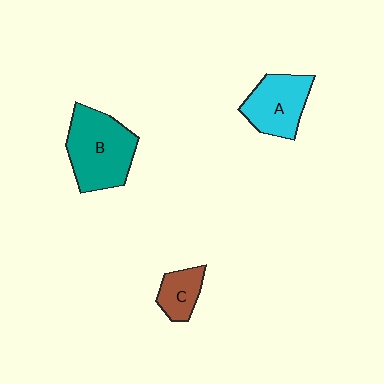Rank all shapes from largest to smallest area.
From largest to smallest: B (teal), A (cyan), C (brown).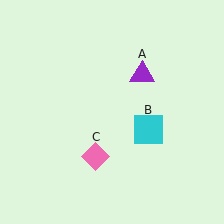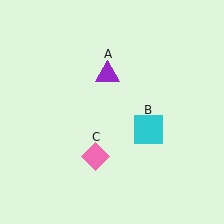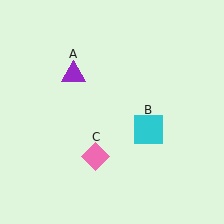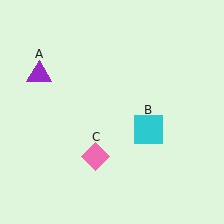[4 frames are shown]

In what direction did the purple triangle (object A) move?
The purple triangle (object A) moved left.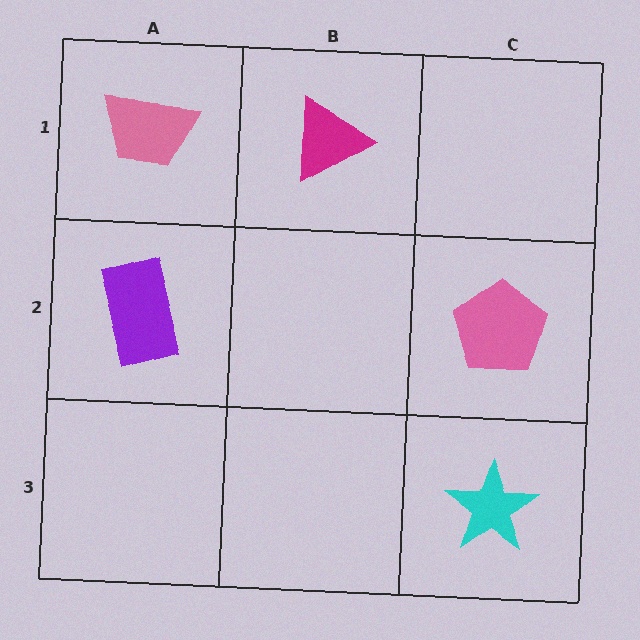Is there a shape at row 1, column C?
No, that cell is empty.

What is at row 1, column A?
A pink trapezoid.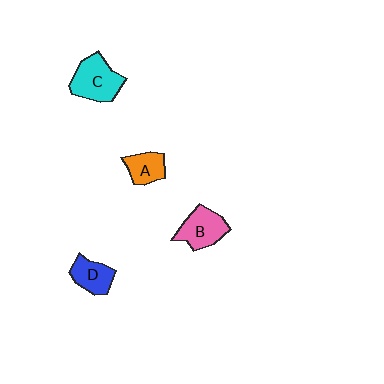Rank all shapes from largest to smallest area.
From largest to smallest: C (cyan), B (pink), D (blue), A (orange).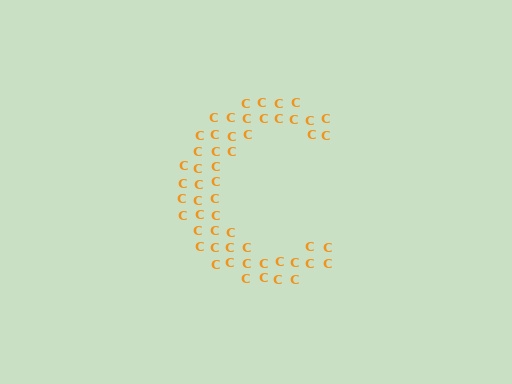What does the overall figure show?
The overall figure shows the letter C.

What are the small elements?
The small elements are letter C's.